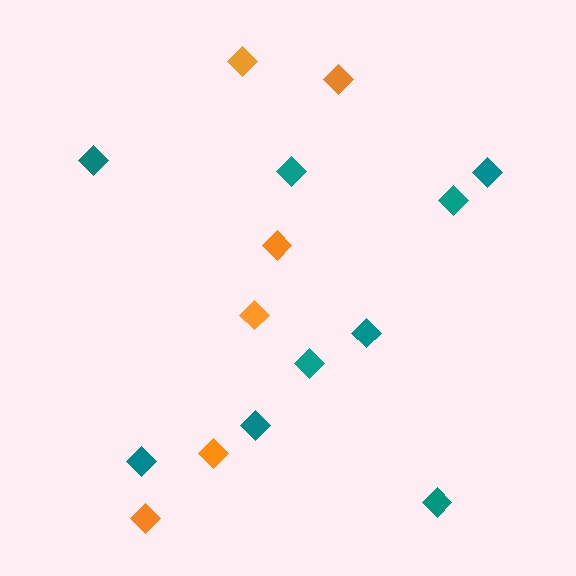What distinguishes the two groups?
There are 2 groups: one group of orange diamonds (6) and one group of teal diamonds (9).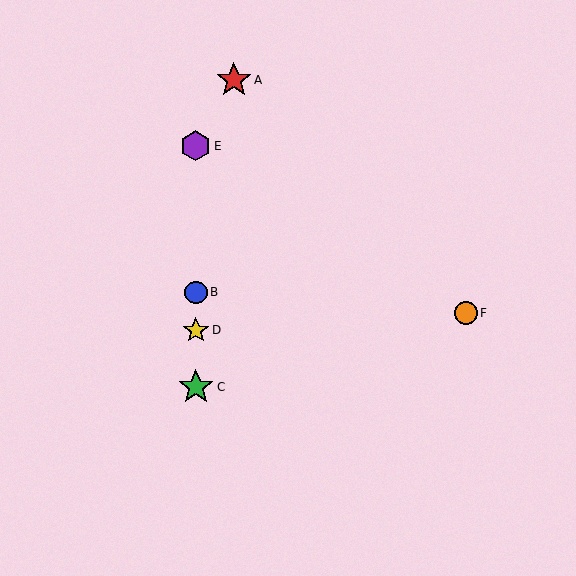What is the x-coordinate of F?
Object F is at x≈466.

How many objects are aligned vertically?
4 objects (B, C, D, E) are aligned vertically.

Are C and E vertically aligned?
Yes, both are at x≈196.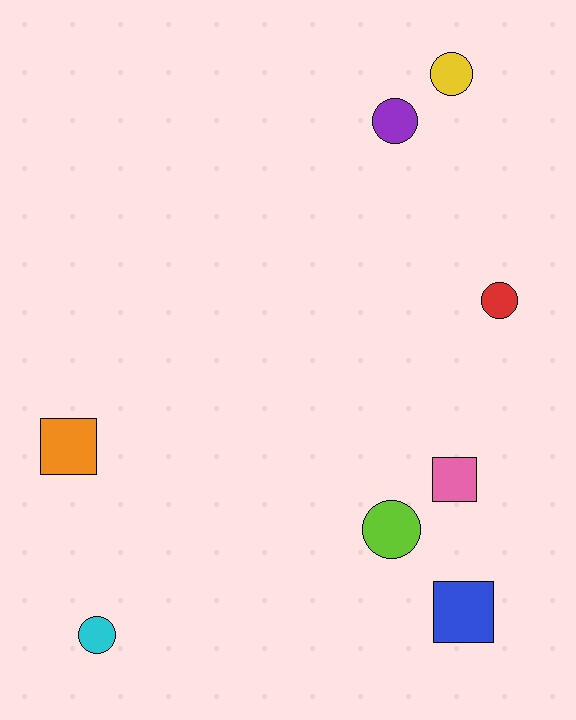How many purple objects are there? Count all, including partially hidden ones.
There is 1 purple object.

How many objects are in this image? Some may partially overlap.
There are 8 objects.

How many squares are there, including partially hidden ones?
There are 3 squares.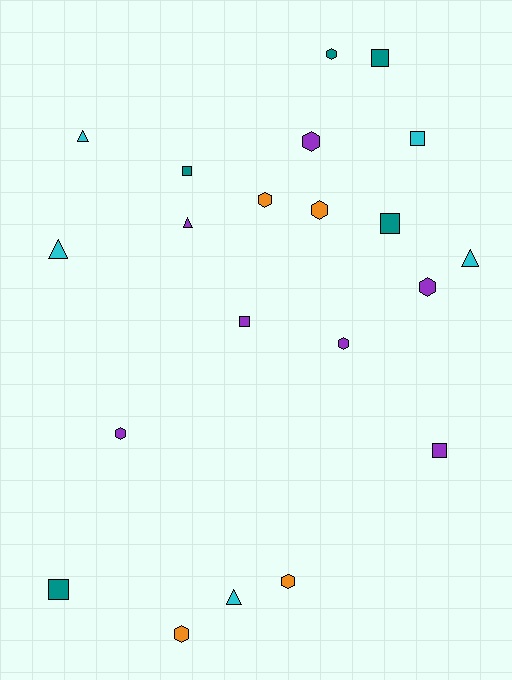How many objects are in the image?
There are 21 objects.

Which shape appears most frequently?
Hexagon, with 9 objects.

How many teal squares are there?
There are 4 teal squares.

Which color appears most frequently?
Purple, with 7 objects.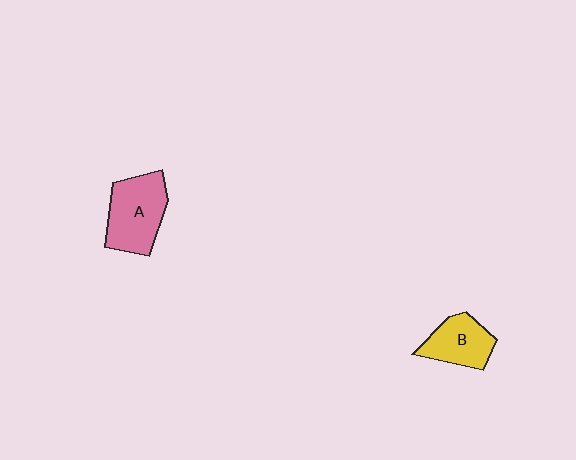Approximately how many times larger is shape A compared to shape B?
Approximately 1.4 times.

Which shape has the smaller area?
Shape B (yellow).